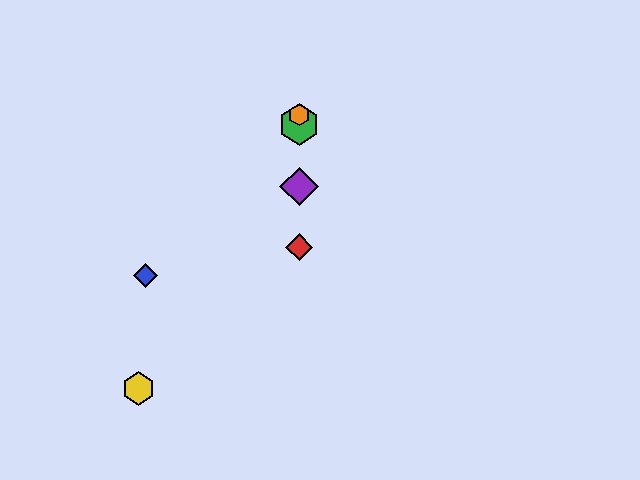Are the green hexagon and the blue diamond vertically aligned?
No, the green hexagon is at x≈299 and the blue diamond is at x≈146.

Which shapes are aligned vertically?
The red diamond, the green hexagon, the purple diamond, the orange hexagon are aligned vertically.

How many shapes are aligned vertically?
4 shapes (the red diamond, the green hexagon, the purple diamond, the orange hexagon) are aligned vertically.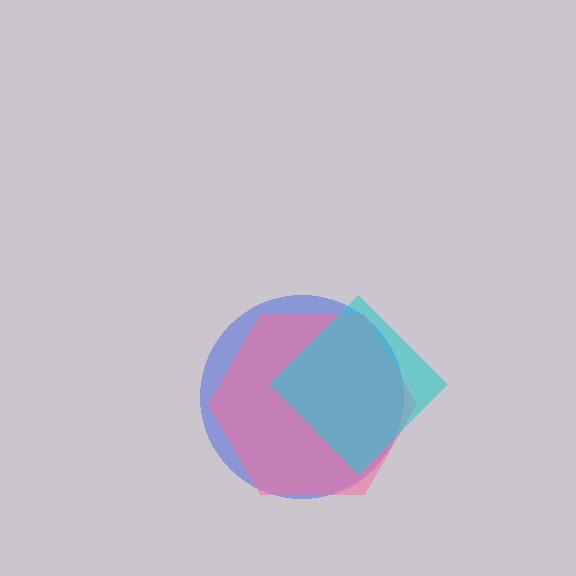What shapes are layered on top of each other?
The layered shapes are: a blue circle, a pink hexagon, a cyan diamond.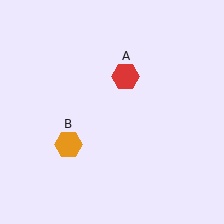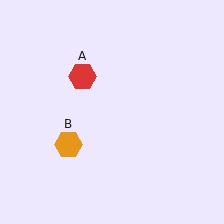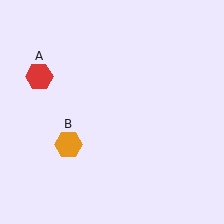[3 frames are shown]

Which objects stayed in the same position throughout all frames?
Orange hexagon (object B) remained stationary.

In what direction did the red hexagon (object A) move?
The red hexagon (object A) moved left.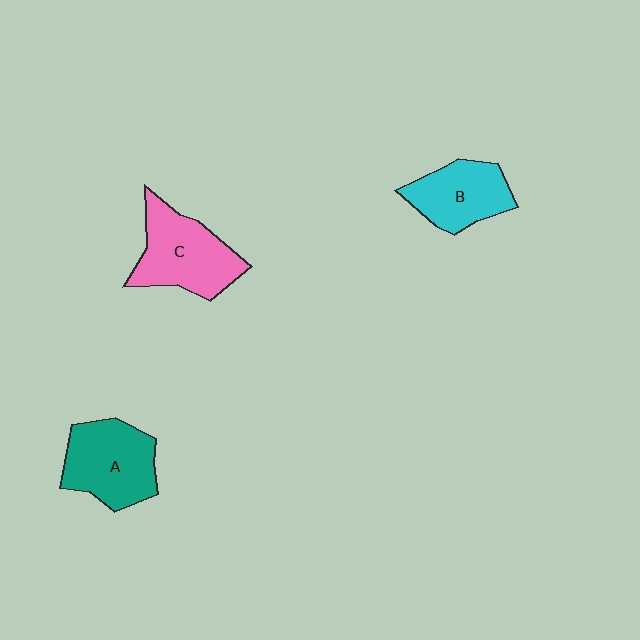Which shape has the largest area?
Shape C (pink).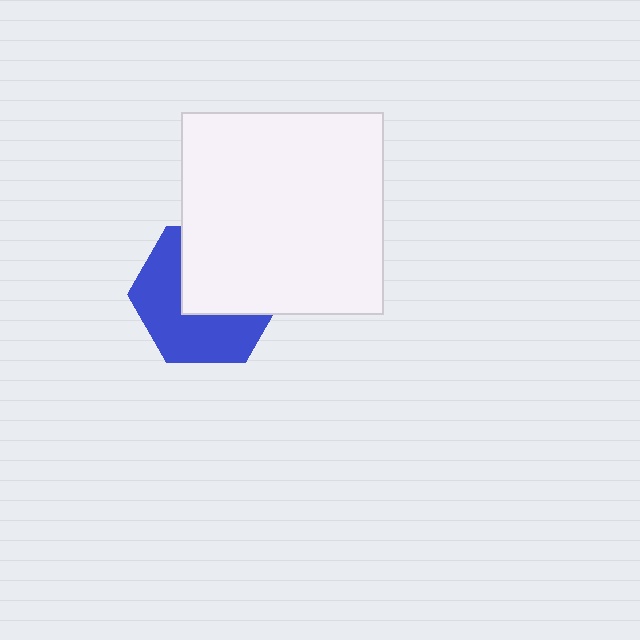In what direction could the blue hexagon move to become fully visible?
The blue hexagon could move toward the lower-left. That would shift it out from behind the white square entirely.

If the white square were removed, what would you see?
You would see the complete blue hexagon.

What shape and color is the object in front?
The object in front is a white square.